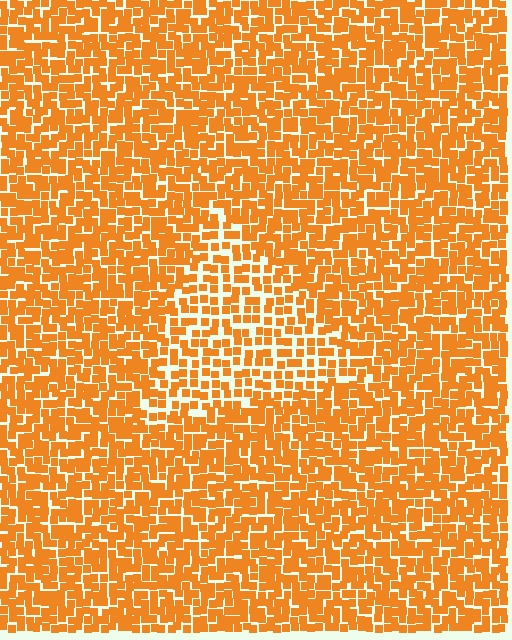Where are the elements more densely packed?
The elements are more densely packed outside the triangle boundary.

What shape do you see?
I see a triangle.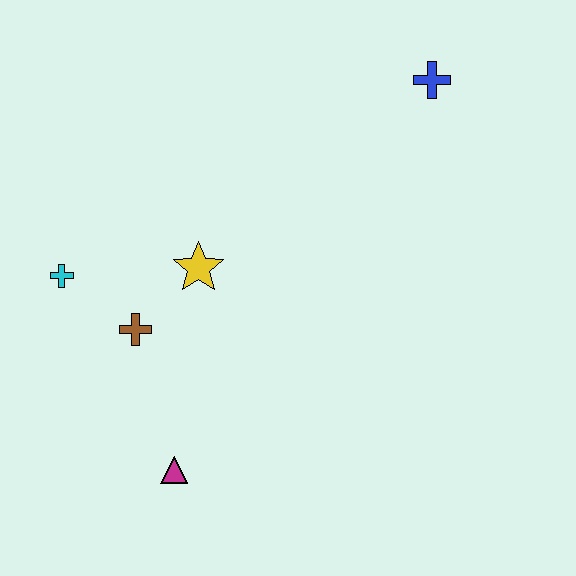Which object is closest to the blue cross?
The yellow star is closest to the blue cross.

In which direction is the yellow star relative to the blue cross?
The yellow star is to the left of the blue cross.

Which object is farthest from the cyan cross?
The blue cross is farthest from the cyan cross.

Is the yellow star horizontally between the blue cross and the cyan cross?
Yes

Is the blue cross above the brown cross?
Yes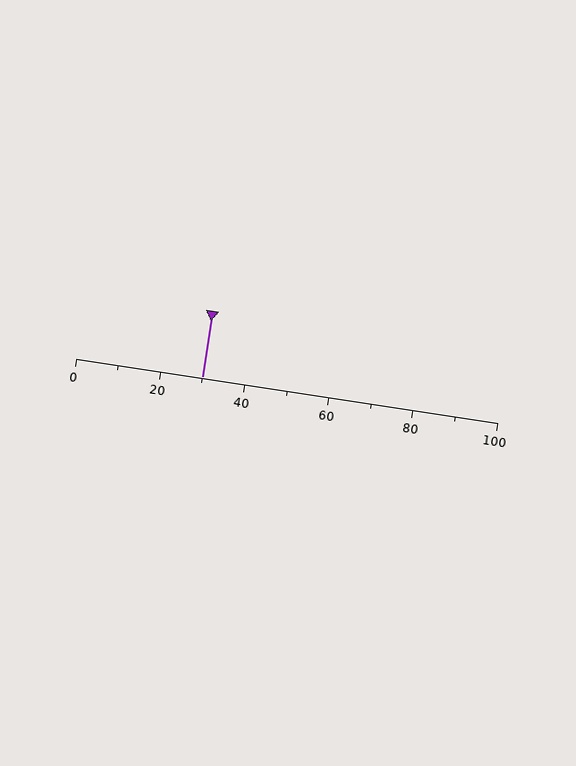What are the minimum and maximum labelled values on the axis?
The axis runs from 0 to 100.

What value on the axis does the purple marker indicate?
The marker indicates approximately 30.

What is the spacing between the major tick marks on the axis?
The major ticks are spaced 20 apart.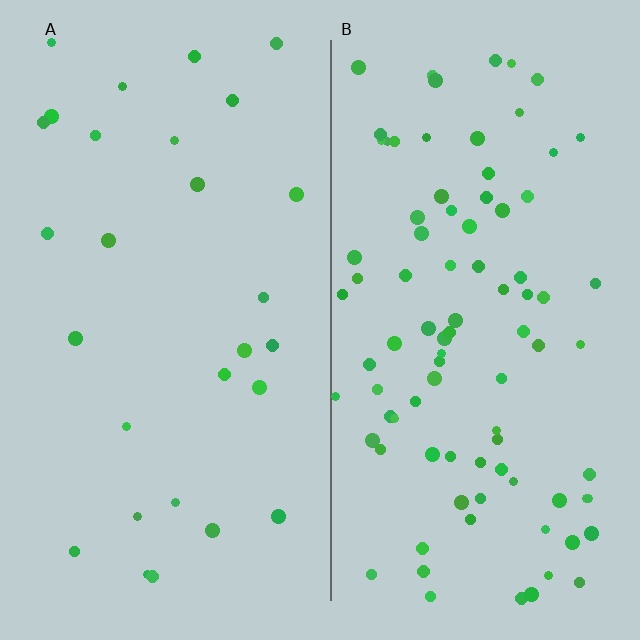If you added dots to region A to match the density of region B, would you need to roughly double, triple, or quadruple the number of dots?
Approximately triple.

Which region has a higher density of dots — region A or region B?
B (the right).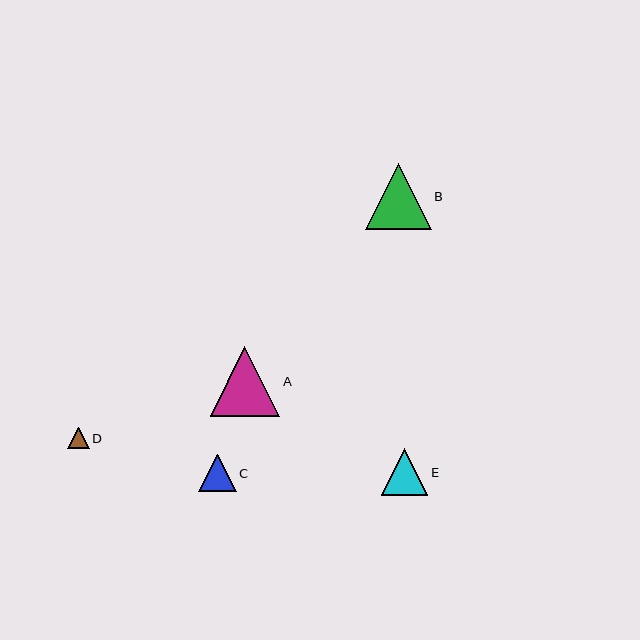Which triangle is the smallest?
Triangle D is the smallest with a size of approximately 22 pixels.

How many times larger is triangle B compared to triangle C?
Triangle B is approximately 1.8 times the size of triangle C.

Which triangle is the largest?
Triangle A is the largest with a size of approximately 70 pixels.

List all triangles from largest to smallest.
From largest to smallest: A, B, E, C, D.